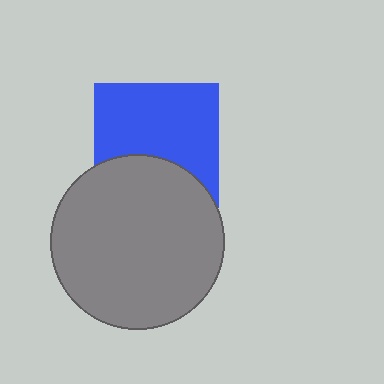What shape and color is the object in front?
The object in front is a gray circle.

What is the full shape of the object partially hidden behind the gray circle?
The partially hidden object is a blue square.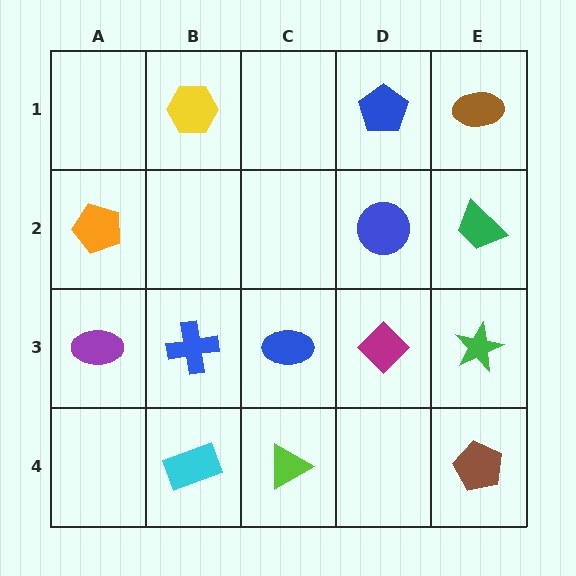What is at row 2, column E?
A green trapezoid.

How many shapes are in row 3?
5 shapes.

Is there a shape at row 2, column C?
No, that cell is empty.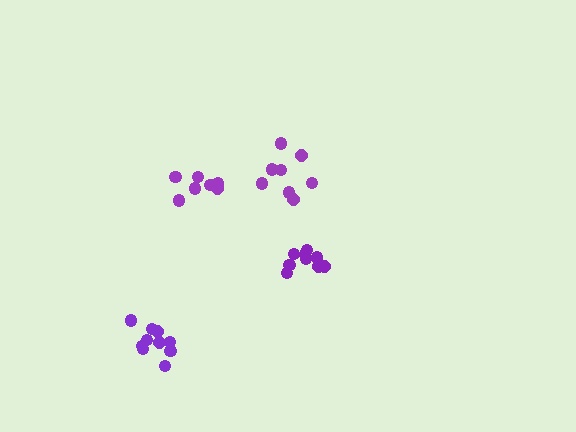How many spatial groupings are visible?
There are 4 spatial groupings.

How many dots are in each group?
Group 1: 7 dots, Group 2: 9 dots, Group 3: 10 dots, Group 4: 8 dots (34 total).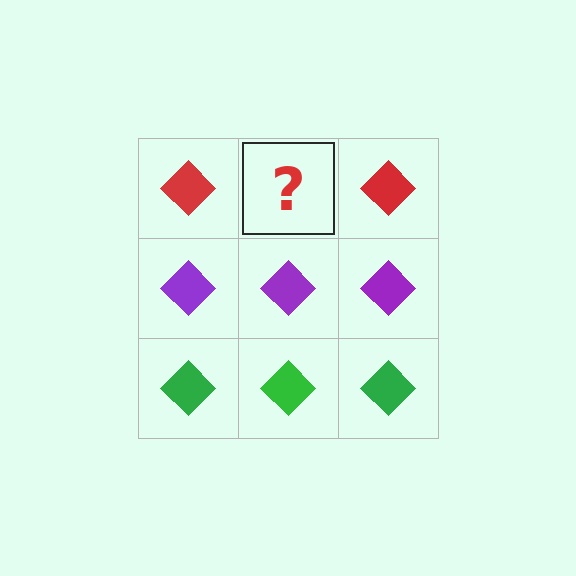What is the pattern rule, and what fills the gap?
The rule is that each row has a consistent color. The gap should be filled with a red diamond.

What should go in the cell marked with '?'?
The missing cell should contain a red diamond.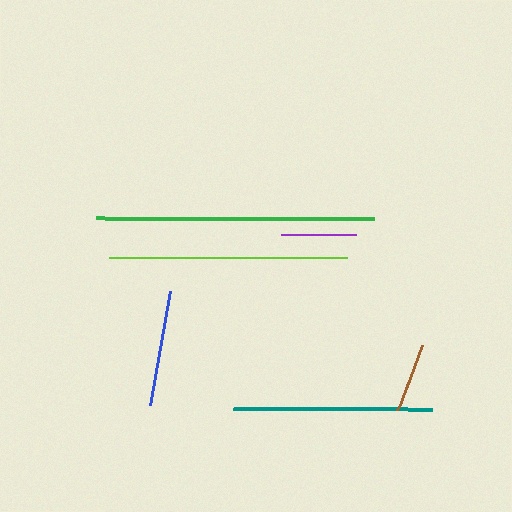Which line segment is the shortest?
The brown line is the shortest at approximately 71 pixels.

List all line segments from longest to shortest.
From longest to shortest: green, lime, teal, blue, purple, brown.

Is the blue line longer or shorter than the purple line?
The blue line is longer than the purple line.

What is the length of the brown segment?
The brown segment is approximately 71 pixels long.